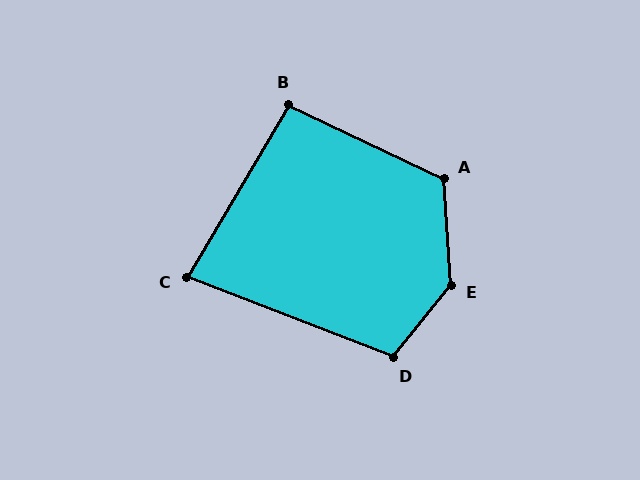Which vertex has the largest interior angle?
E, at approximately 138 degrees.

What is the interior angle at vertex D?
Approximately 107 degrees (obtuse).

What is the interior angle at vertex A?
Approximately 119 degrees (obtuse).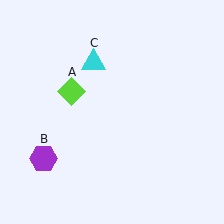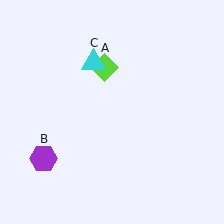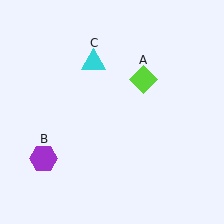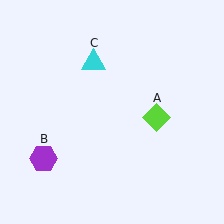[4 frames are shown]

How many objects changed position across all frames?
1 object changed position: lime diamond (object A).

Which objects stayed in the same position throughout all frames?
Purple hexagon (object B) and cyan triangle (object C) remained stationary.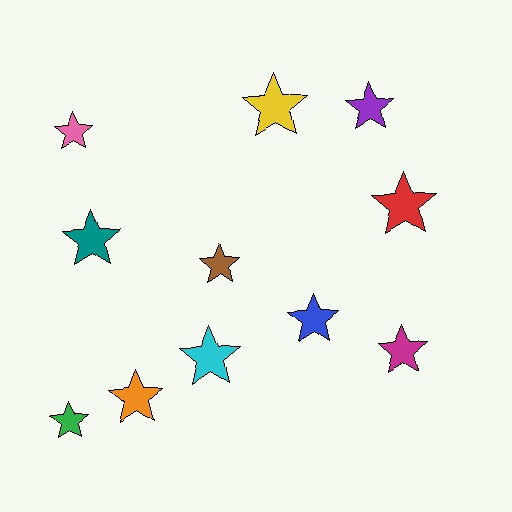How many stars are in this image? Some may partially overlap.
There are 11 stars.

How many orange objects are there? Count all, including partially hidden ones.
There is 1 orange object.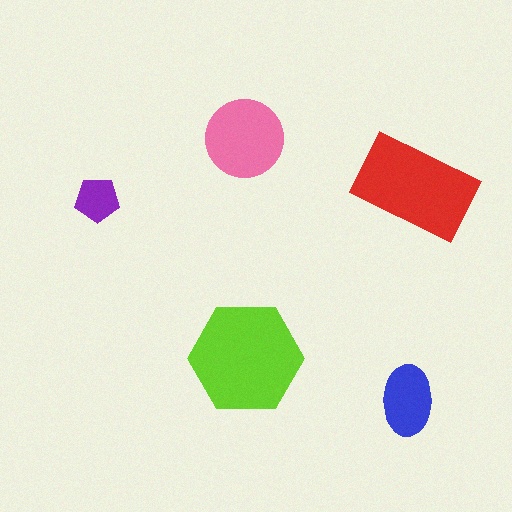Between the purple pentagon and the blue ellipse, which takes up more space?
The blue ellipse.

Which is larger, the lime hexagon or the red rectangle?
The lime hexagon.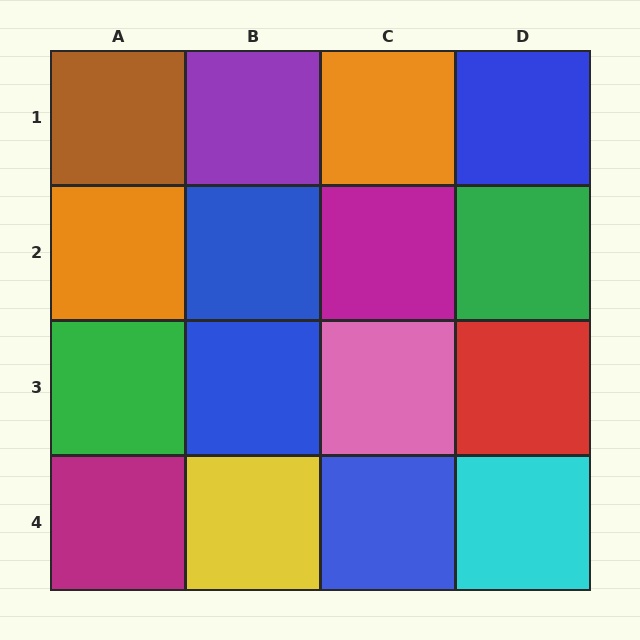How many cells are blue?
4 cells are blue.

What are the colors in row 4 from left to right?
Magenta, yellow, blue, cyan.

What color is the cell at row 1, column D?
Blue.